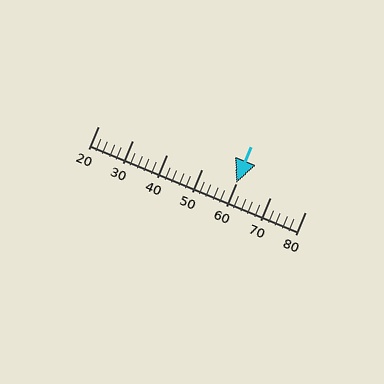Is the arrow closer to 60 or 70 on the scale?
The arrow is closer to 60.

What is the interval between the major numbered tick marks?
The major tick marks are spaced 10 units apart.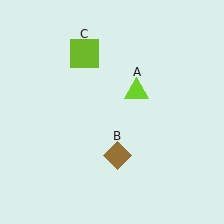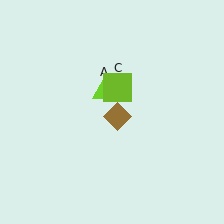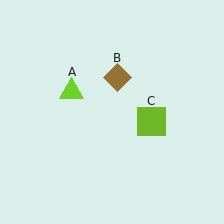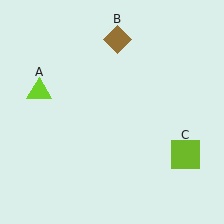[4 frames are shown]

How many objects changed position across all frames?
3 objects changed position: lime triangle (object A), brown diamond (object B), lime square (object C).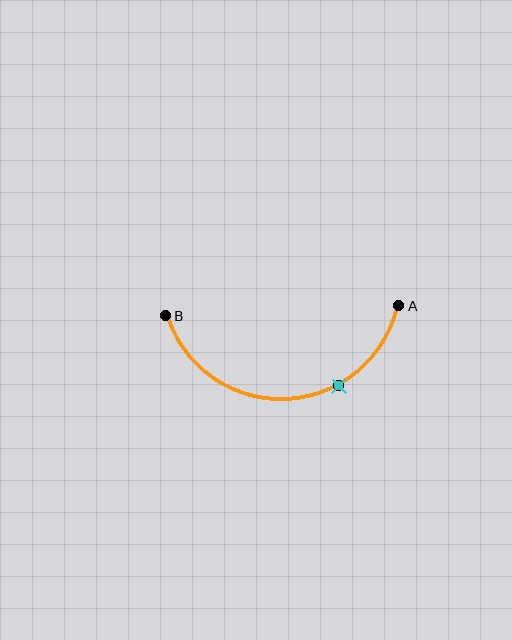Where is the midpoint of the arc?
The arc midpoint is the point on the curve farthest from the straight line joining A and B. It sits below that line.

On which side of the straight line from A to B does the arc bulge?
The arc bulges below the straight line connecting A and B.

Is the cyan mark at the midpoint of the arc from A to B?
No. The cyan mark lies on the arc but is closer to endpoint A. The arc midpoint would be at the point on the curve equidistant along the arc from both A and B.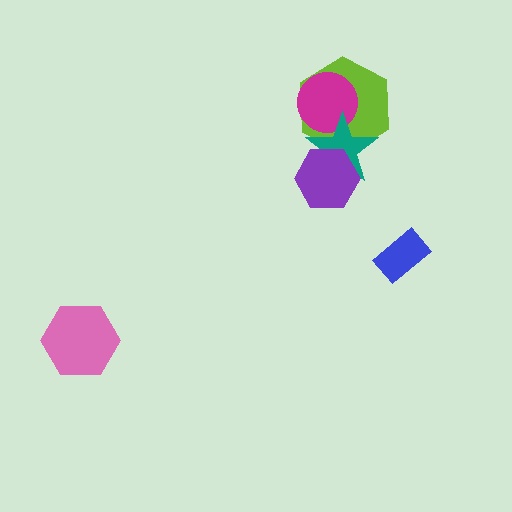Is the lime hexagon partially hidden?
Yes, it is partially covered by another shape.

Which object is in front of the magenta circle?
The teal star is in front of the magenta circle.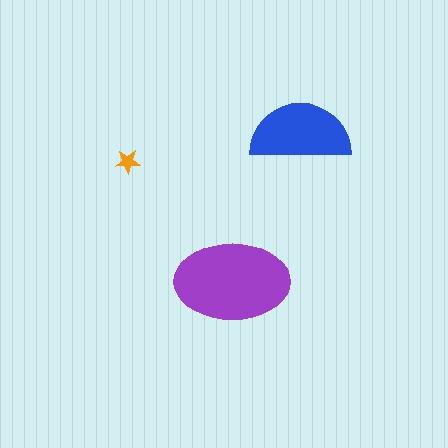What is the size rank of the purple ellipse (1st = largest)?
1st.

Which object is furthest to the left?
The orange star is leftmost.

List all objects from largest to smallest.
The purple ellipse, the blue semicircle, the orange star.